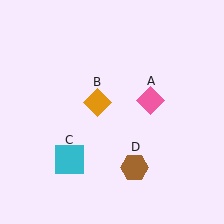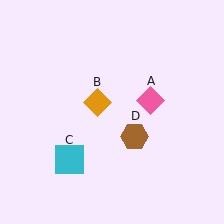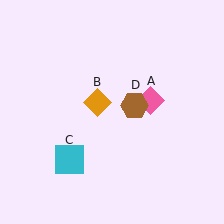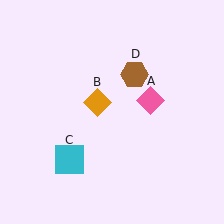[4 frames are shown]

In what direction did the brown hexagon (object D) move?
The brown hexagon (object D) moved up.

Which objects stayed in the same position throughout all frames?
Pink diamond (object A) and orange diamond (object B) and cyan square (object C) remained stationary.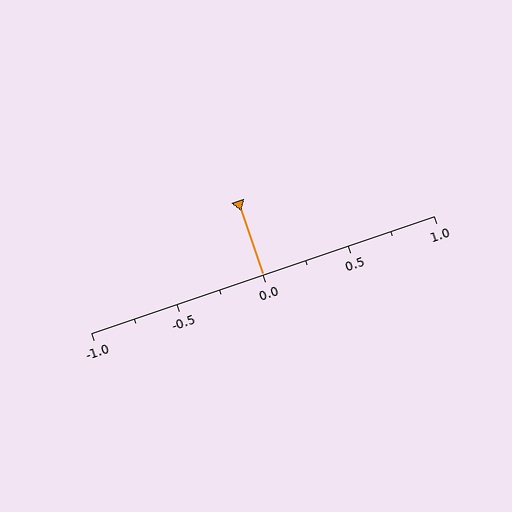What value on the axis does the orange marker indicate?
The marker indicates approximately 0.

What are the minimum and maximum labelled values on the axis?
The axis runs from -1.0 to 1.0.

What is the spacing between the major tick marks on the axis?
The major ticks are spaced 0.5 apart.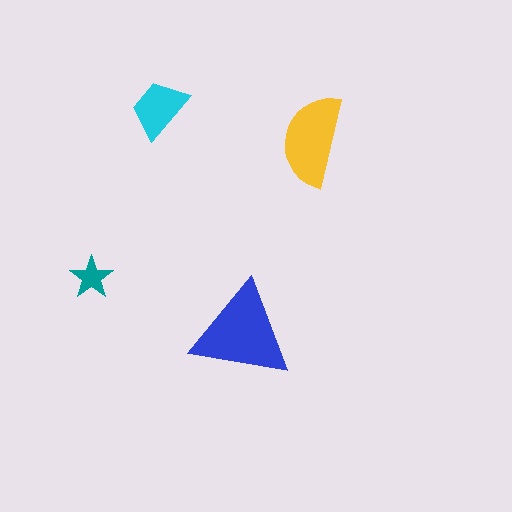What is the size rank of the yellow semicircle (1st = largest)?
2nd.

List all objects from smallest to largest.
The teal star, the cyan trapezoid, the yellow semicircle, the blue triangle.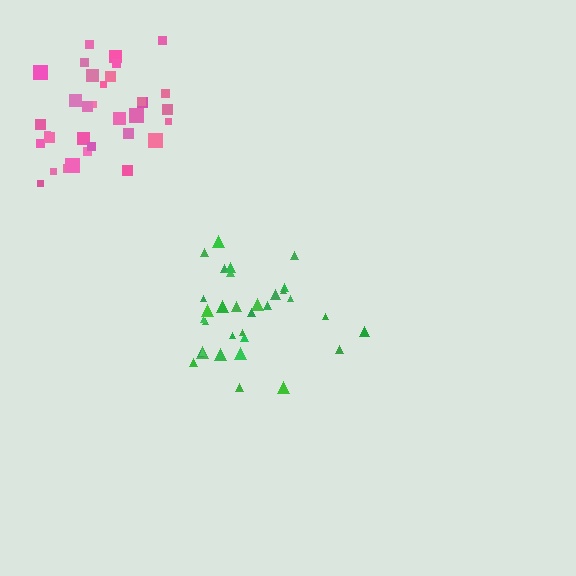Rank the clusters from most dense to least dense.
green, pink.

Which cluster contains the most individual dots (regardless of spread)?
Green (33).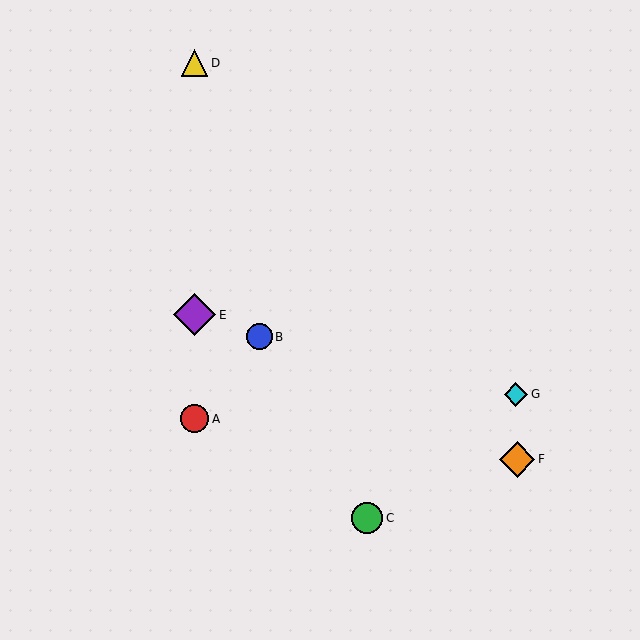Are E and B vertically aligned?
No, E is at x≈195 and B is at x≈260.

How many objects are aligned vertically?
3 objects (A, D, E) are aligned vertically.